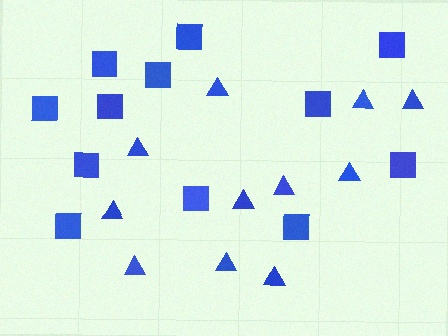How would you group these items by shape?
There are 2 groups: one group of triangles (11) and one group of squares (12).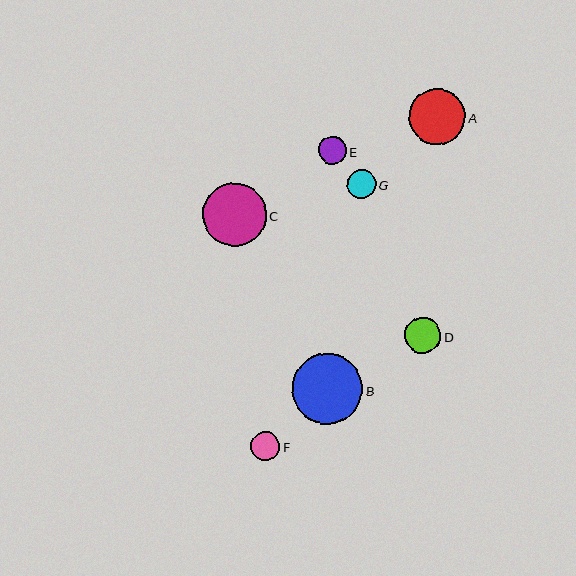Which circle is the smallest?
Circle E is the smallest with a size of approximately 28 pixels.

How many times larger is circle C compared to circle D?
Circle C is approximately 1.8 times the size of circle D.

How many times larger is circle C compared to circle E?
Circle C is approximately 2.3 times the size of circle E.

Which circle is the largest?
Circle B is the largest with a size of approximately 71 pixels.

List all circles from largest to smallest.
From largest to smallest: B, C, A, D, F, G, E.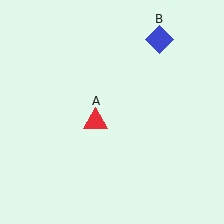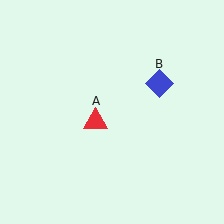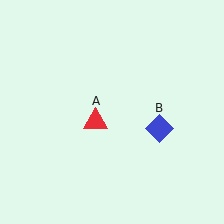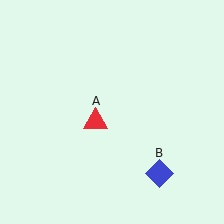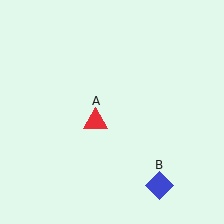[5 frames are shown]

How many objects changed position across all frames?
1 object changed position: blue diamond (object B).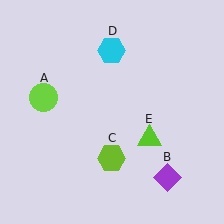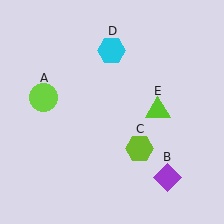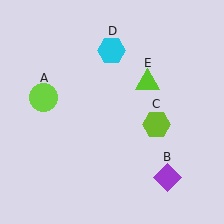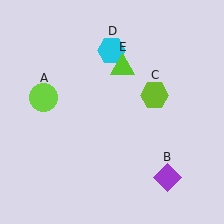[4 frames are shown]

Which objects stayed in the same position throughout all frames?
Lime circle (object A) and purple diamond (object B) and cyan hexagon (object D) remained stationary.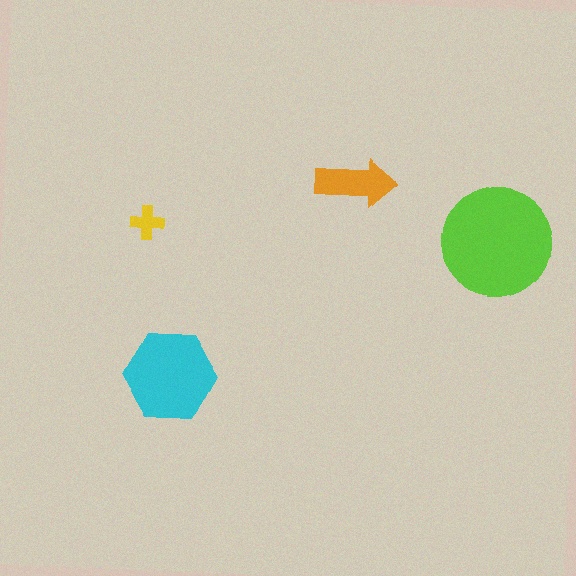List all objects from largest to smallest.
The lime circle, the cyan hexagon, the orange arrow, the yellow cross.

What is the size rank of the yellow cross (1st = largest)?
4th.